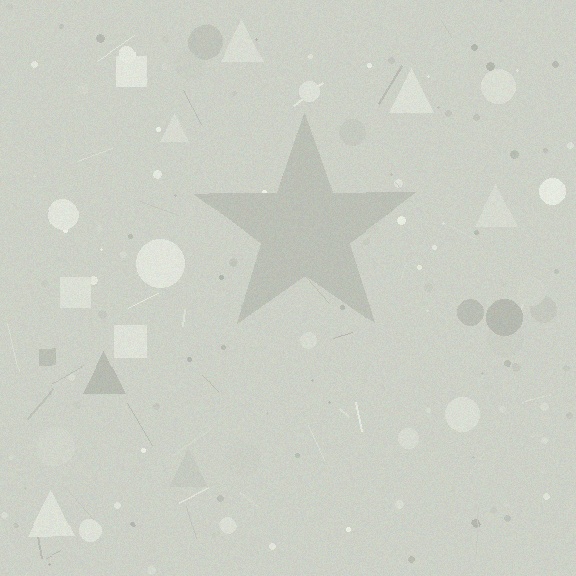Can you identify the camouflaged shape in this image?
The camouflaged shape is a star.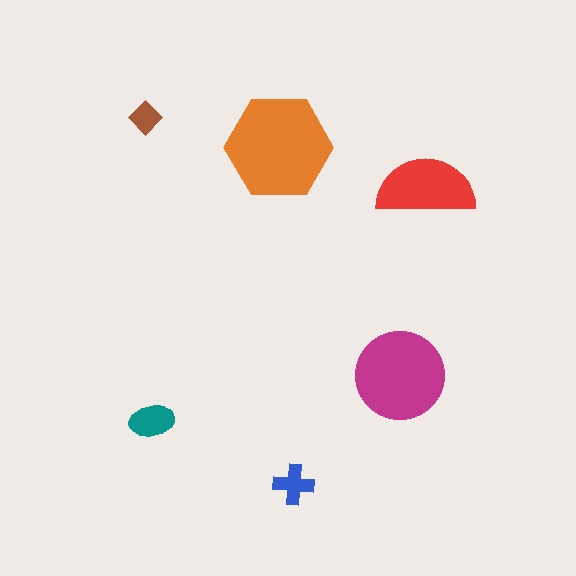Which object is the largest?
The orange hexagon.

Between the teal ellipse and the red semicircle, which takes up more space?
The red semicircle.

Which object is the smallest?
The brown diamond.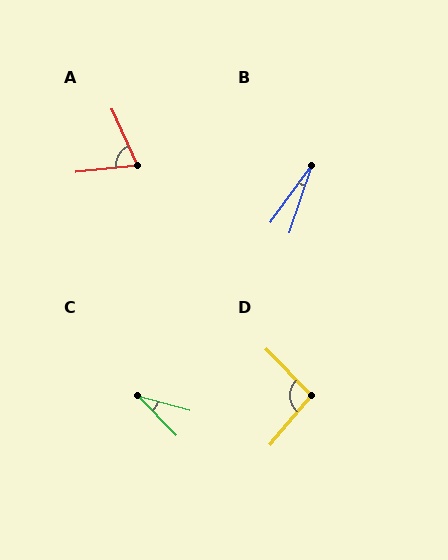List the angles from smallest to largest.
B (17°), C (30°), A (71°), D (95°).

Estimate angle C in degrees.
Approximately 30 degrees.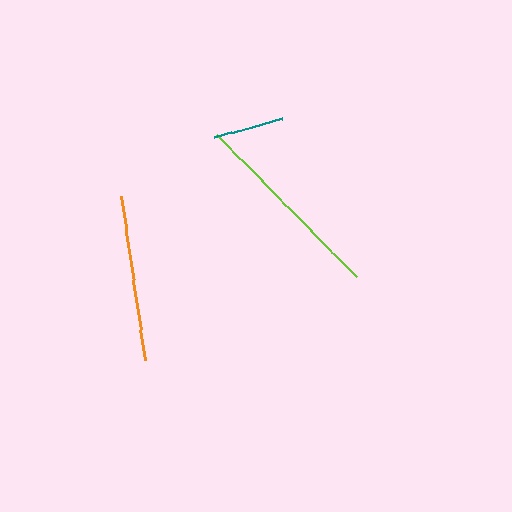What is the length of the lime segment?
The lime segment is approximately 199 pixels long.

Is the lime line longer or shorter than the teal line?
The lime line is longer than the teal line.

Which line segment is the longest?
The lime line is the longest at approximately 199 pixels.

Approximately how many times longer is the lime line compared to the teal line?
The lime line is approximately 2.8 times the length of the teal line.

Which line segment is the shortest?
The teal line is the shortest at approximately 70 pixels.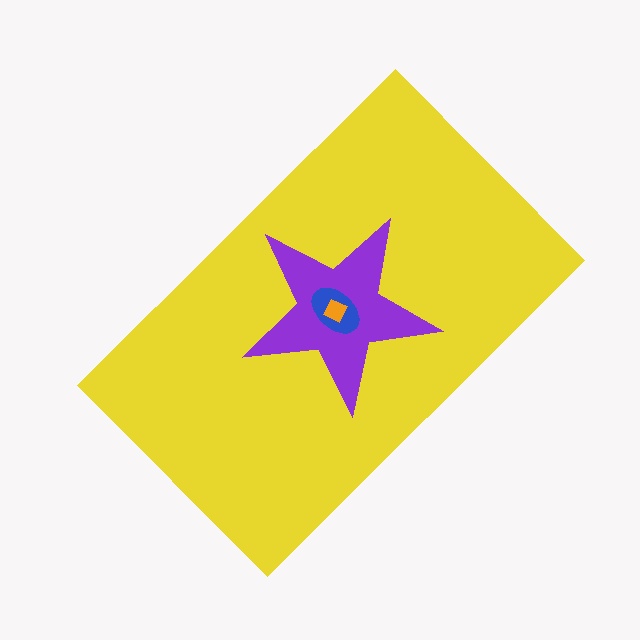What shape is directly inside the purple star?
The blue ellipse.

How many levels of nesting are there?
4.